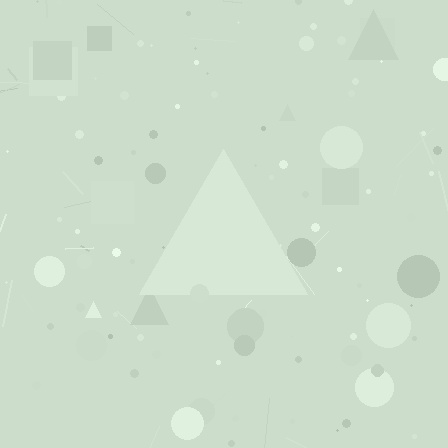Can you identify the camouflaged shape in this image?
The camouflaged shape is a triangle.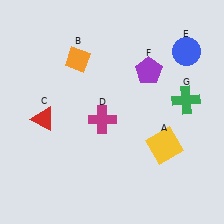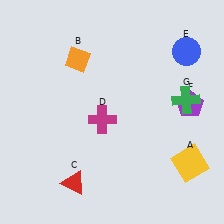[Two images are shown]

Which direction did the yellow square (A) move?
The yellow square (A) moved right.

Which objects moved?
The objects that moved are: the yellow square (A), the red triangle (C), the purple pentagon (F).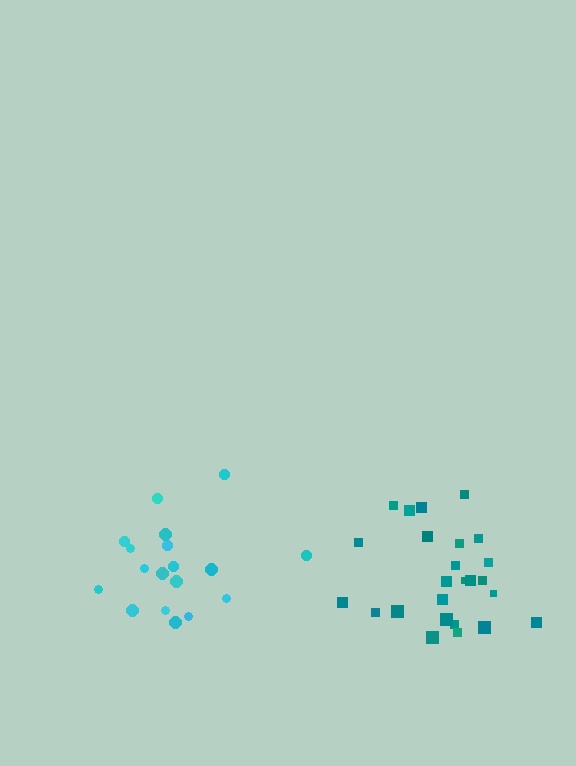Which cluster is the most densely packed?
Teal.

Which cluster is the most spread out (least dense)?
Cyan.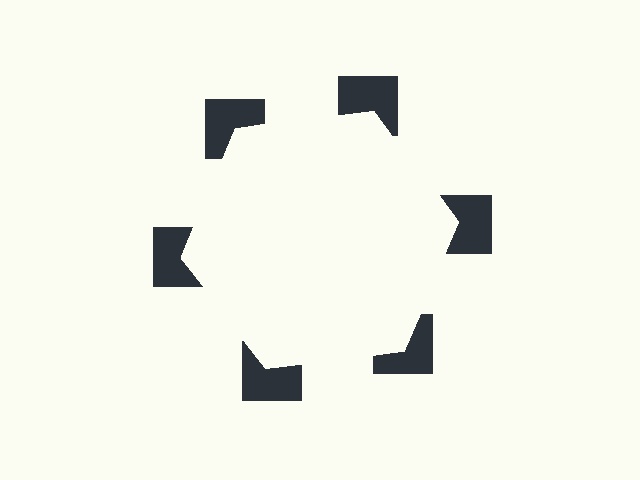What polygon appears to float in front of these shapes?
An illusory hexagon — its edges are inferred from the aligned wedge cuts in the notched squares, not physically drawn.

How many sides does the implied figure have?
6 sides.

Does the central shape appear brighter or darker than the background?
It typically appears slightly brighter than the background, even though no actual brightness change is drawn.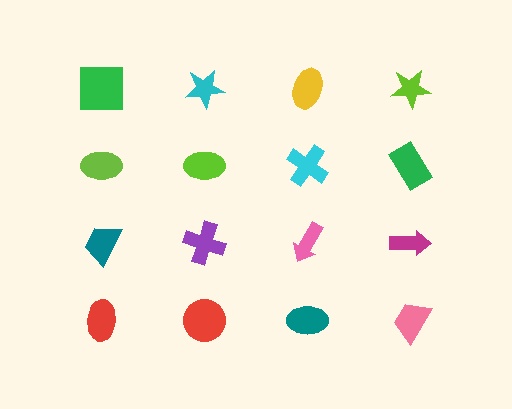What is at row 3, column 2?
A purple cross.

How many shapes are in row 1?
4 shapes.